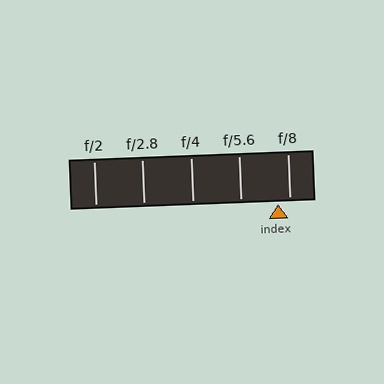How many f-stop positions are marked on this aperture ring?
There are 5 f-stop positions marked.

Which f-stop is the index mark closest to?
The index mark is closest to f/8.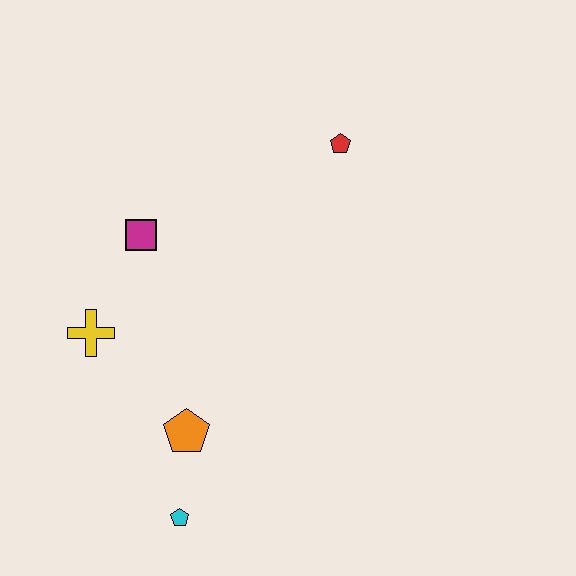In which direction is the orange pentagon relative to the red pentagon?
The orange pentagon is below the red pentagon.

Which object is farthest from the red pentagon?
The cyan pentagon is farthest from the red pentagon.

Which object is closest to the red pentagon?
The magenta square is closest to the red pentagon.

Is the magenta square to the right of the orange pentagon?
No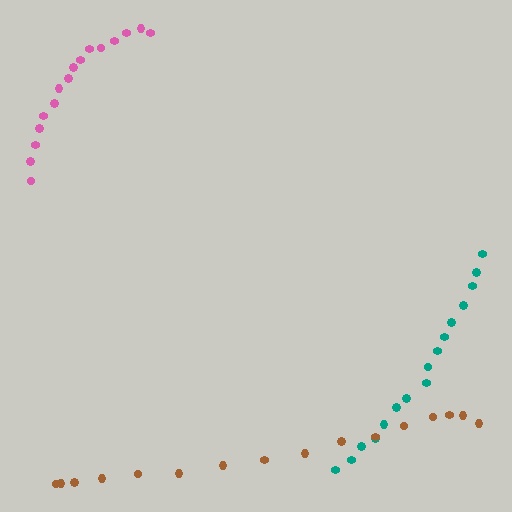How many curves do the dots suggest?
There are 3 distinct paths.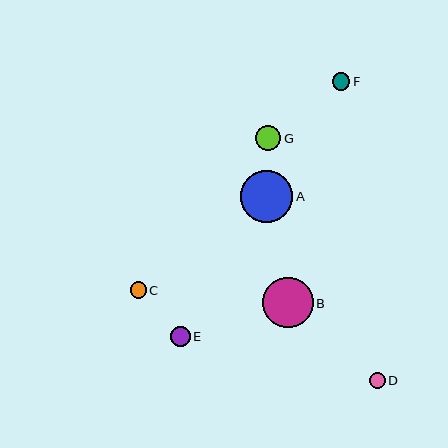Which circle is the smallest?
Circle D is the smallest with a size of approximately 16 pixels.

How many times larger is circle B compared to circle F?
Circle B is approximately 2.9 times the size of circle F.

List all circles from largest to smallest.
From largest to smallest: A, B, G, E, F, C, D.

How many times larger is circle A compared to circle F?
Circle A is approximately 2.9 times the size of circle F.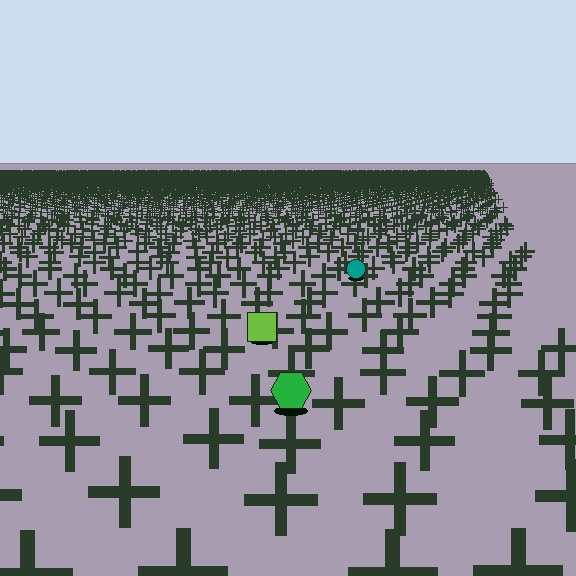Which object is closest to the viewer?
The green hexagon is closest. The texture marks near it are larger and more spread out.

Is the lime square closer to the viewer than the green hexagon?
No. The green hexagon is closer — you can tell from the texture gradient: the ground texture is coarser near it.